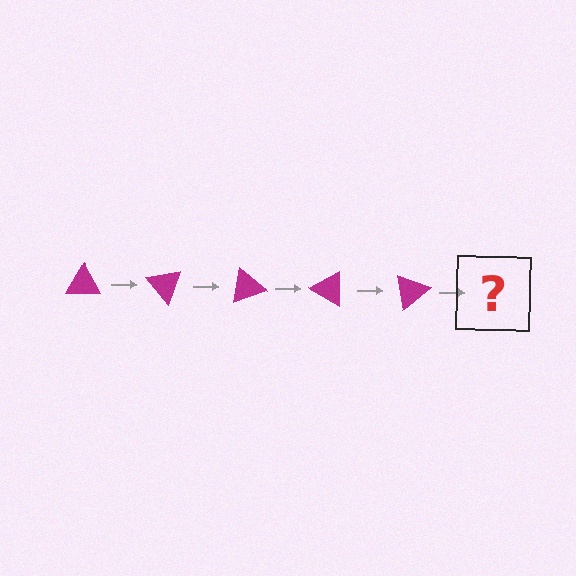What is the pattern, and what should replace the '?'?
The pattern is that the triangle rotates 50 degrees each step. The '?' should be a magenta triangle rotated 250 degrees.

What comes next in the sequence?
The next element should be a magenta triangle rotated 250 degrees.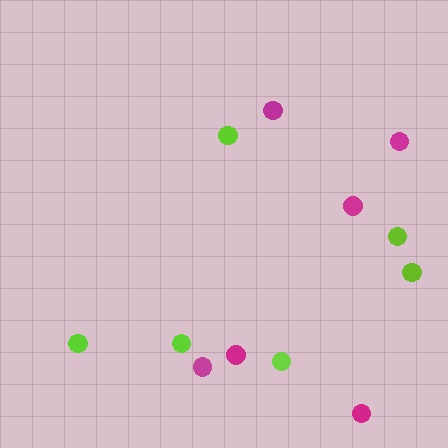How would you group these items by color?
There are 2 groups: one group of magenta circles (6) and one group of lime circles (6).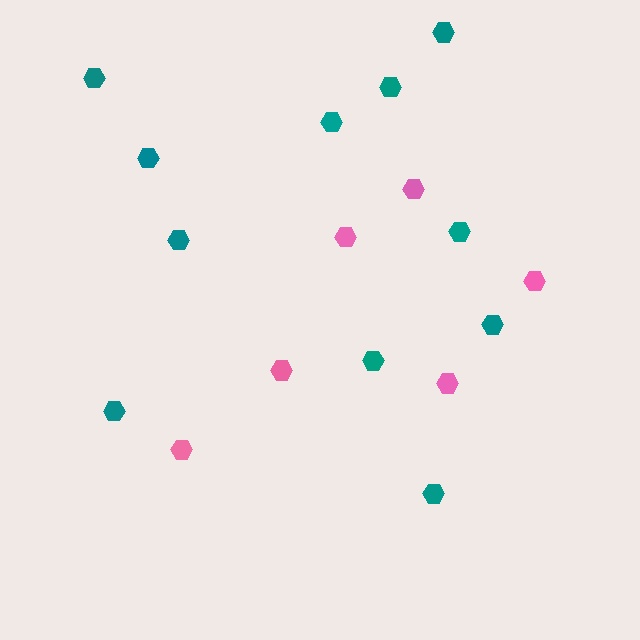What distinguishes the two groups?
There are 2 groups: one group of pink hexagons (6) and one group of teal hexagons (11).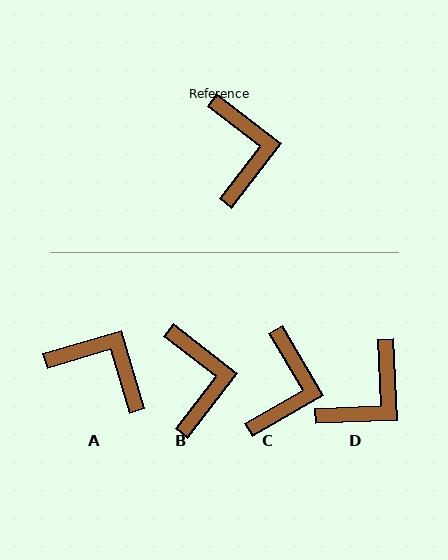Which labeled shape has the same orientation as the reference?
B.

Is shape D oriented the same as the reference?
No, it is off by about 50 degrees.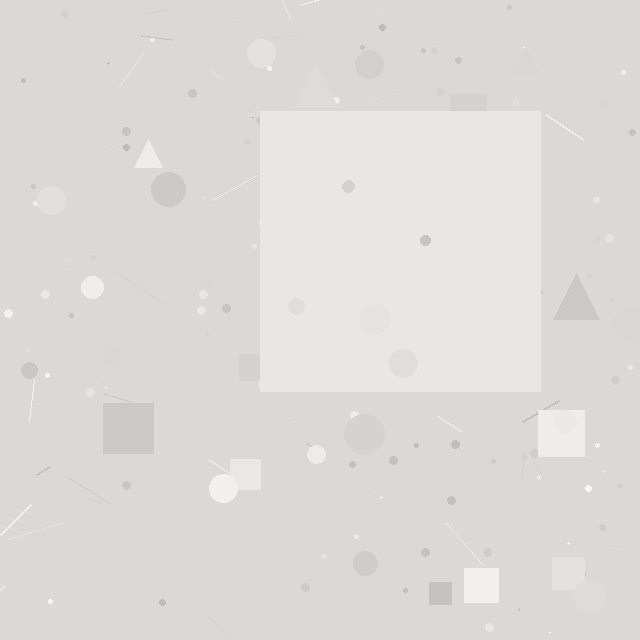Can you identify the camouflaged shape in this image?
The camouflaged shape is a square.